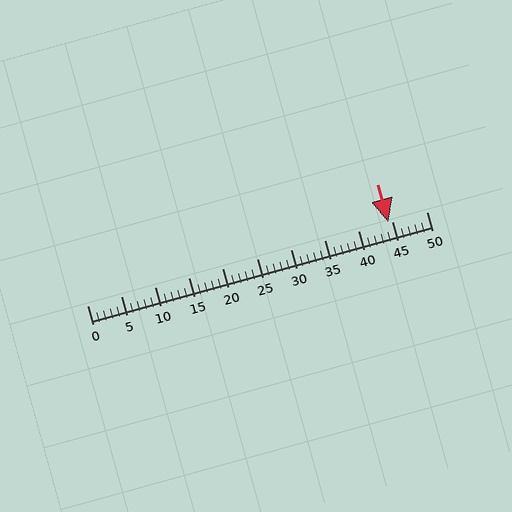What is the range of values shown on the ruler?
The ruler shows values from 0 to 50.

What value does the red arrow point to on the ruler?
The red arrow points to approximately 44.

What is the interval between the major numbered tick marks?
The major tick marks are spaced 5 units apart.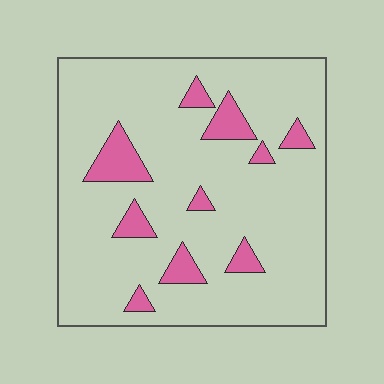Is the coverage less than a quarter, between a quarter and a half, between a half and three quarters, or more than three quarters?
Less than a quarter.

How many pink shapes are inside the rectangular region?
10.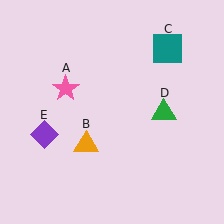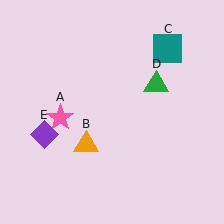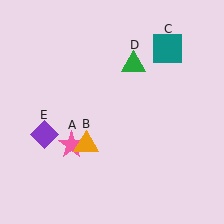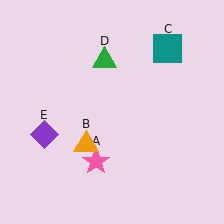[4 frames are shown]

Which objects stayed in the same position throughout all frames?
Orange triangle (object B) and teal square (object C) and purple diamond (object E) remained stationary.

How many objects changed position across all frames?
2 objects changed position: pink star (object A), green triangle (object D).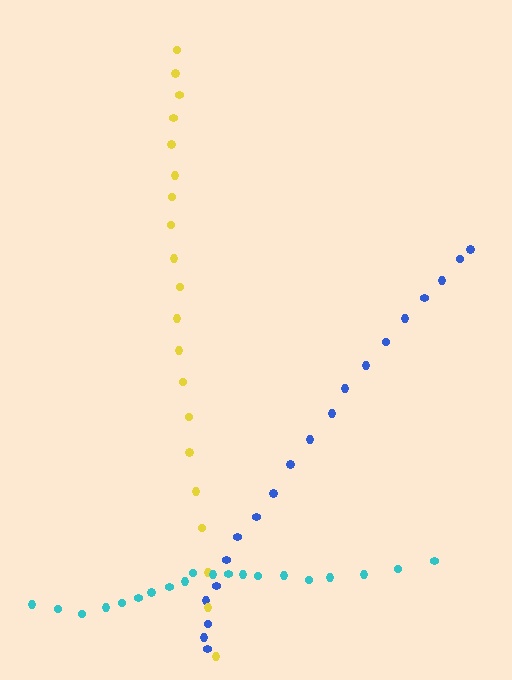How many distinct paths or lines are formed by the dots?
There are 3 distinct paths.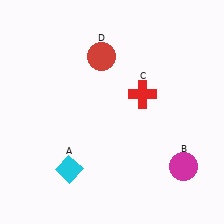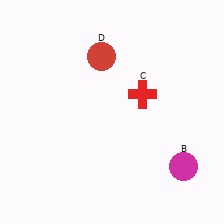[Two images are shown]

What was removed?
The cyan diamond (A) was removed in Image 2.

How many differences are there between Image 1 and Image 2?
There is 1 difference between the two images.